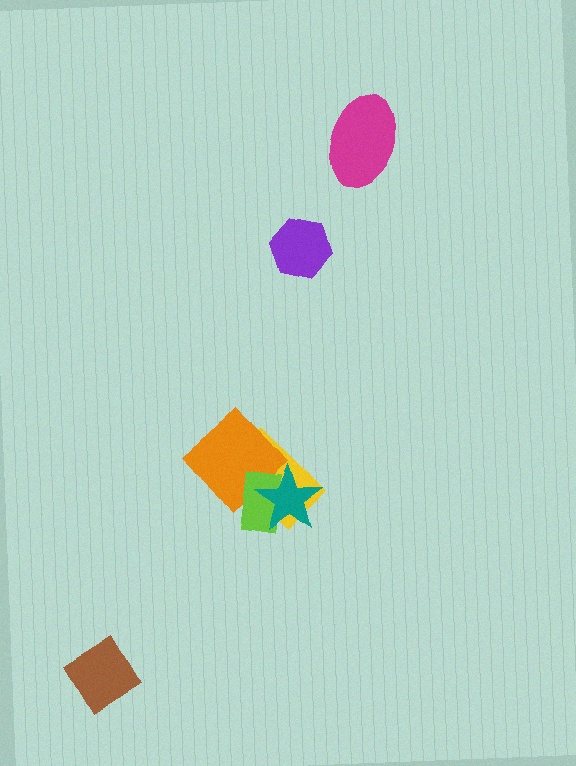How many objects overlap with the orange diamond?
2 objects overlap with the orange diamond.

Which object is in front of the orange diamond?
The lime rectangle is in front of the orange diamond.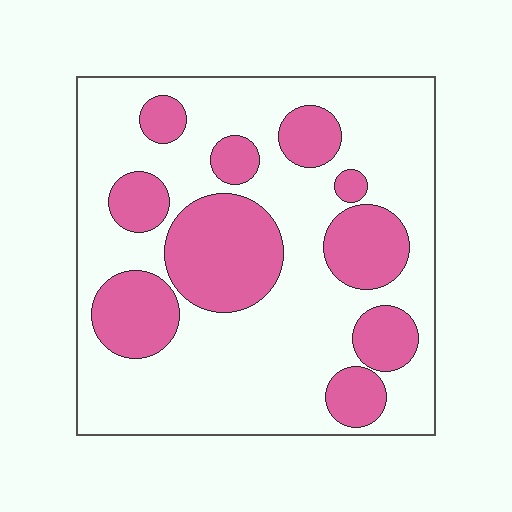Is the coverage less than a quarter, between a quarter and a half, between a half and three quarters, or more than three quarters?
Between a quarter and a half.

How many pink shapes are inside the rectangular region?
10.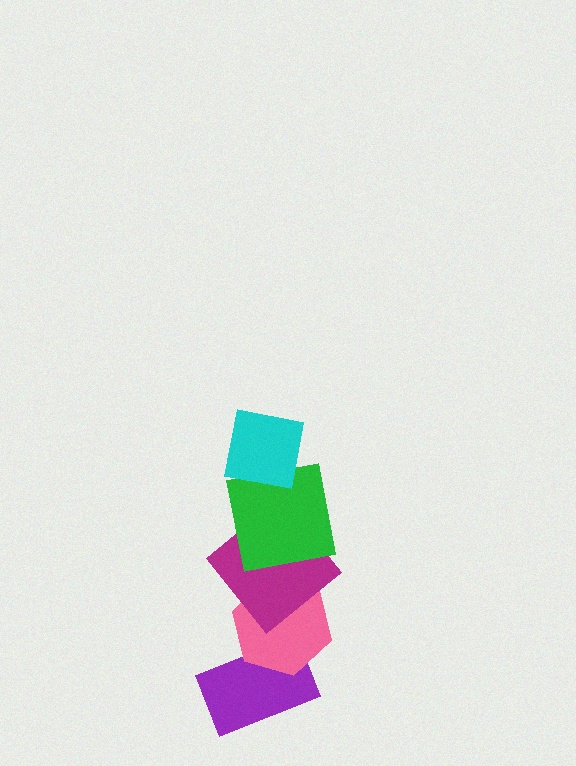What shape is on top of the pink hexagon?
The magenta diamond is on top of the pink hexagon.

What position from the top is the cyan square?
The cyan square is 1st from the top.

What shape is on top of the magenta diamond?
The green square is on top of the magenta diamond.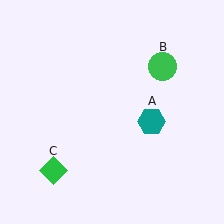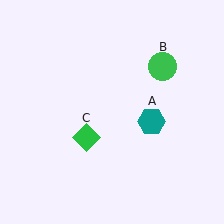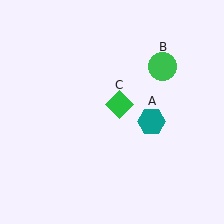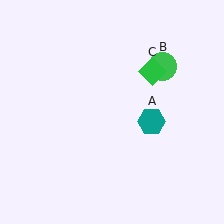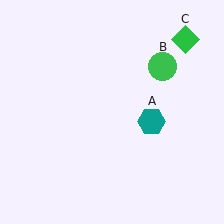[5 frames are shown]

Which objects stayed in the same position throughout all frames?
Teal hexagon (object A) and green circle (object B) remained stationary.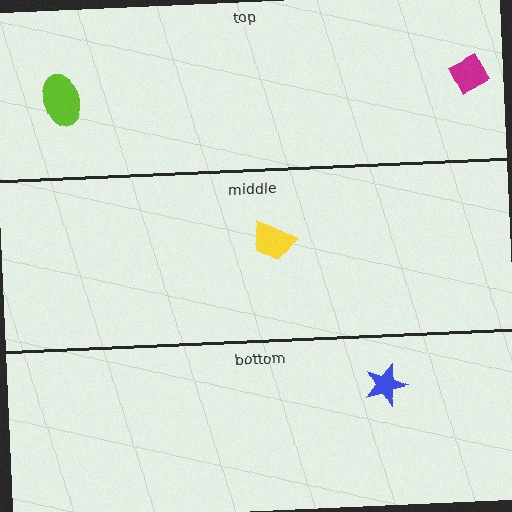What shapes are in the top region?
The lime ellipse, the magenta diamond.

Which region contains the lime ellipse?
The top region.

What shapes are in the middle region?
The yellow trapezoid.